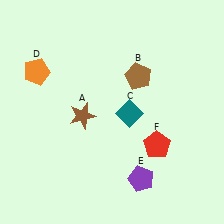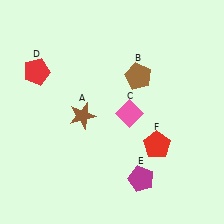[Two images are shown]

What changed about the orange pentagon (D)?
In Image 1, D is orange. In Image 2, it changed to red.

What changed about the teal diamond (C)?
In Image 1, C is teal. In Image 2, it changed to pink.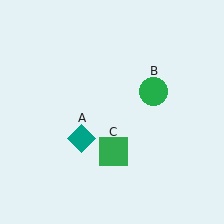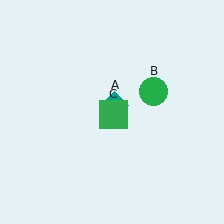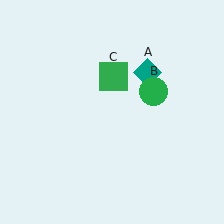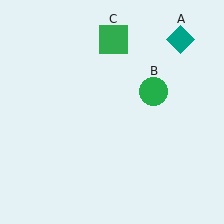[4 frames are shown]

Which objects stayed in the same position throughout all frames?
Green circle (object B) remained stationary.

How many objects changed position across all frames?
2 objects changed position: teal diamond (object A), green square (object C).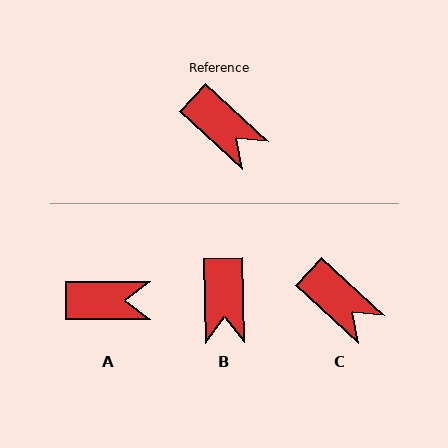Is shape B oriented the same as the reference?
No, it is off by about 47 degrees.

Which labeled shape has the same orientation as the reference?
C.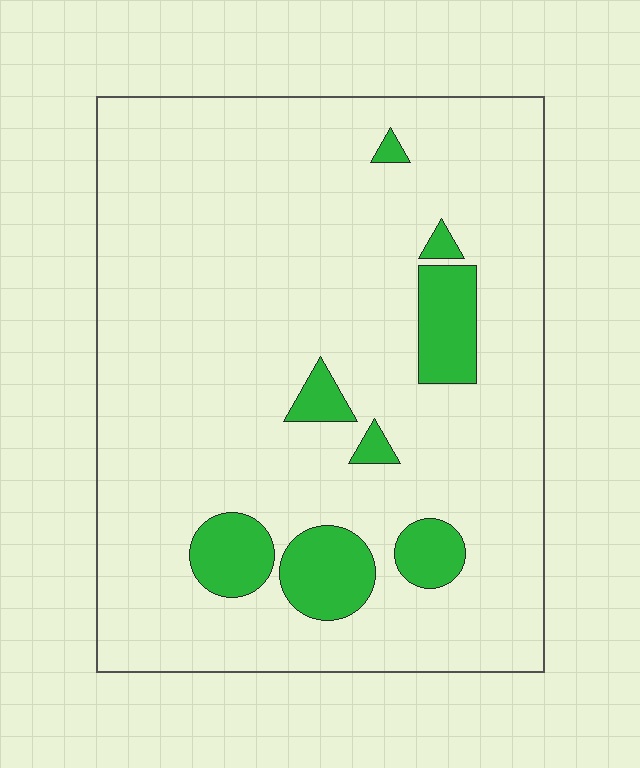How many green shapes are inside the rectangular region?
8.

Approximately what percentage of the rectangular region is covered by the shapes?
Approximately 10%.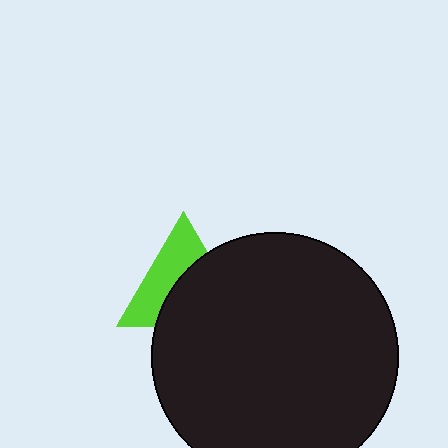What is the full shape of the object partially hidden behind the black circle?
The partially hidden object is a lime triangle.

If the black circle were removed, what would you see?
You would see the complete lime triangle.